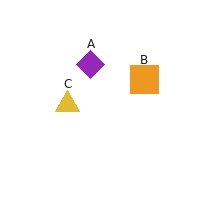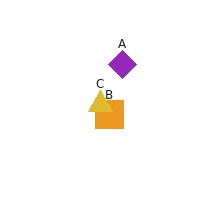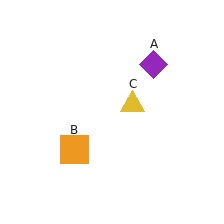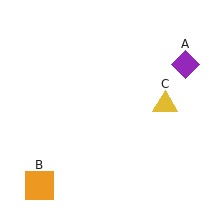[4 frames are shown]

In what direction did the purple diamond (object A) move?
The purple diamond (object A) moved right.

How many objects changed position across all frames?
3 objects changed position: purple diamond (object A), orange square (object B), yellow triangle (object C).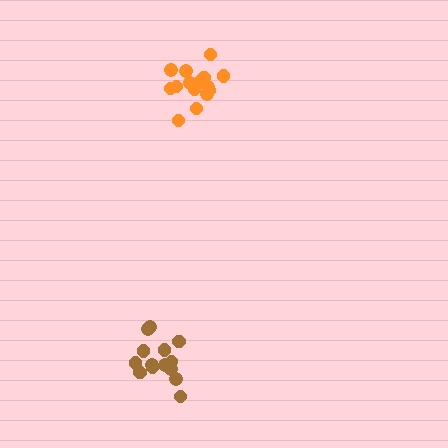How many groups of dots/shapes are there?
There are 2 groups.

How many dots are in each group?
Group 1: 14 dots, Group 2: 15 dots (29 total).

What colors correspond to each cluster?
The clusters are colored: brown, orange.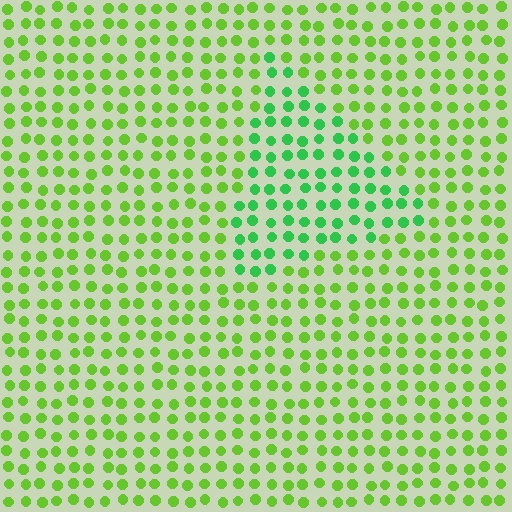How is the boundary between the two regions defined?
The boundary is defined purely by a slight shift in hue (about 34 degrees). Spacing, size, and orientation are identical on both sides.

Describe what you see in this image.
The image is filled with small lime elements in a uniform arrangement. A triangle-shaped region is visible where the elements are tinted to a slightly different hue, forming a subtle color boundary.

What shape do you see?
I see a triangle.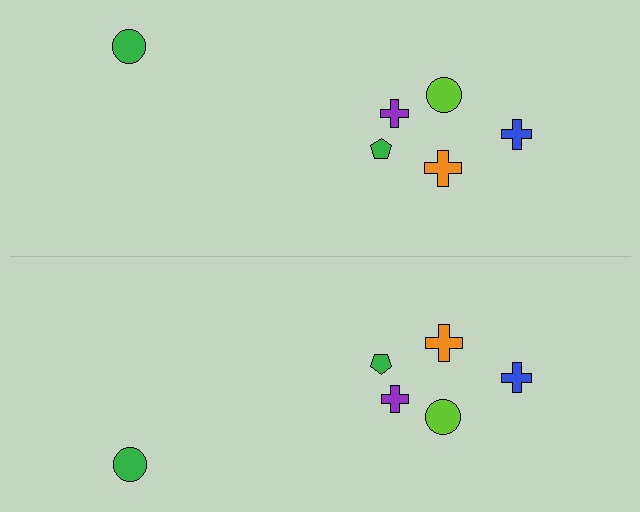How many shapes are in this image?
There are 12 shapes in this image.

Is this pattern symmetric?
Yes, this pattern has bilateral (reflection) symmetry.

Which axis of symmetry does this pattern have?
The pattern has a horizontal axis of symmetry running through the center of the image.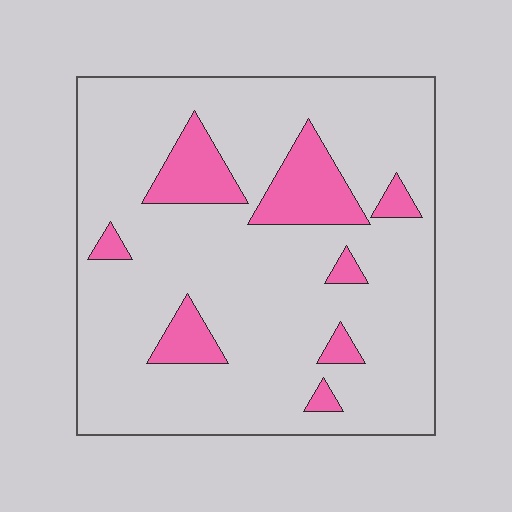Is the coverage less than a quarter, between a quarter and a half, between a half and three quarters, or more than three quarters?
Less than a quarter.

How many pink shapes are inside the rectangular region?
8.